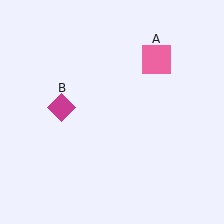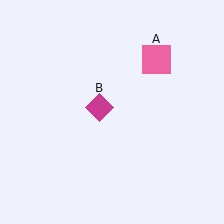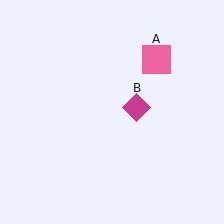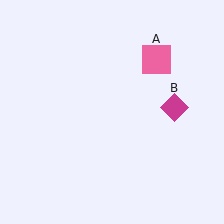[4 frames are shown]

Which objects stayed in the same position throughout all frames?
Pink square (object A) remained stationary.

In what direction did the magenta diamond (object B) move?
The magenta diamond (object B) moved right.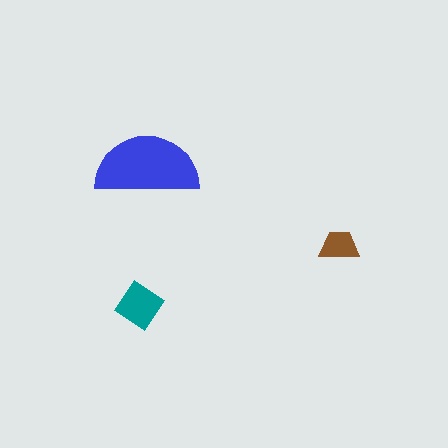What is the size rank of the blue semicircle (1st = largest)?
1st.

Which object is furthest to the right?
The brown trapezoid is rightmost.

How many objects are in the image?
There are 3 objects in the image.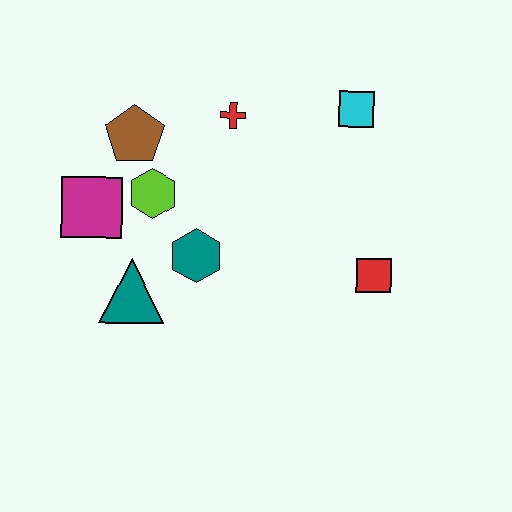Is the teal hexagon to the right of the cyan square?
No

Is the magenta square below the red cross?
Yes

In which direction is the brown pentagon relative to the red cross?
The brown pentagon is to the left of the red cross.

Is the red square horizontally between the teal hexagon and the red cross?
No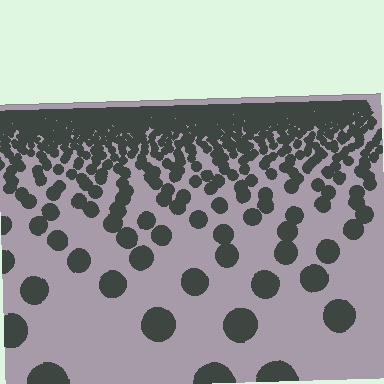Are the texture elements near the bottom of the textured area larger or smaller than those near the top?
Larger. Near the bottom, elements are closer to the viewer and appear at a bigger on-screen size.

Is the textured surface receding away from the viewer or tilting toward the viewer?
The surface is receding away from the viewer. Texture elements get smaller and denser toward the top.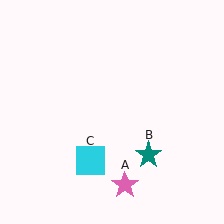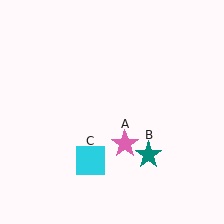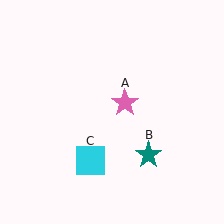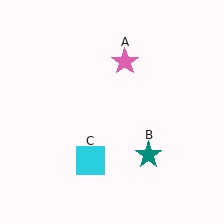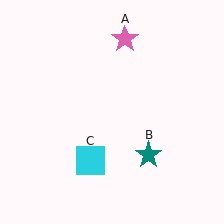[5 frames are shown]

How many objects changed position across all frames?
1 object changed position: pink star (object A).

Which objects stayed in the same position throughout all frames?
Teal star (object B) and cyan square (object C) remained stationary.